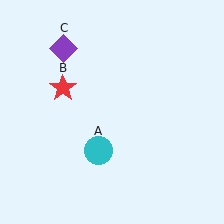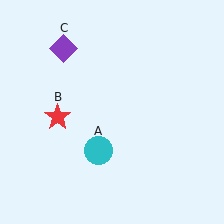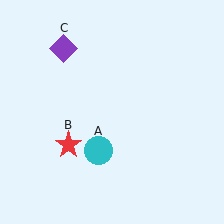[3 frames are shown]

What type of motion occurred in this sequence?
The red star (object B) rotated counterclockwise around the center of the scene.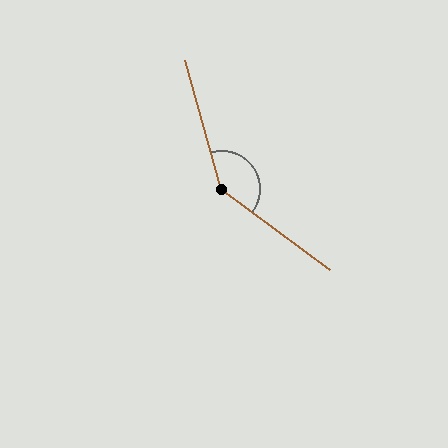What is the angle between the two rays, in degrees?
Approximately 142 degrees.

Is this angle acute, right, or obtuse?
It is obtuse.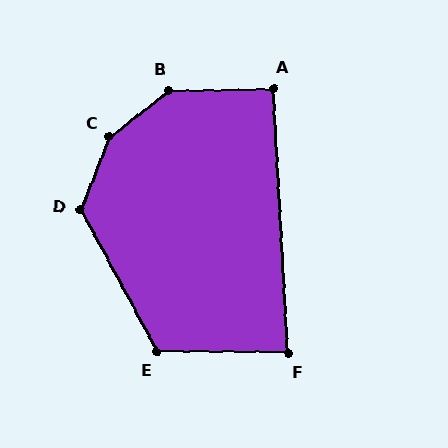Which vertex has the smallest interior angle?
F, at approximately 86 degrees.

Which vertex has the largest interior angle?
C, at approximately 149 degrees.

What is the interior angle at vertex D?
Approximately 130 degrees (obtuse).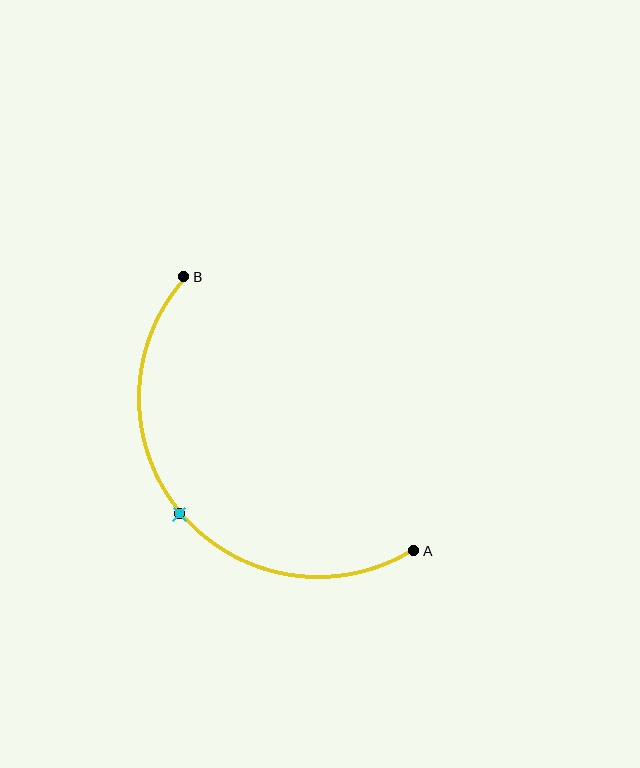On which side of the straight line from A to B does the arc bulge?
The arc bulges below and to the left of the straight line connecting A and B.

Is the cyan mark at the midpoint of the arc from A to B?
Yes. The cyan mark lies on the arc at equal arc-length from both A and B — it is the arc midpoint.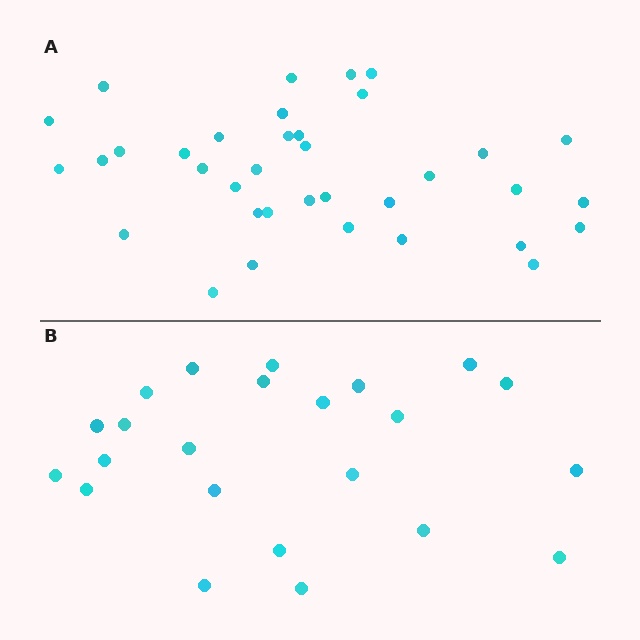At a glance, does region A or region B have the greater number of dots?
Region A (the top region) has more dots.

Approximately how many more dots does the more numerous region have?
Region A has approximately 15 more dots than region B.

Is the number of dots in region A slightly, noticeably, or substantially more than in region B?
Region A has substantially more. The ratio is roughly 1.6 to 1.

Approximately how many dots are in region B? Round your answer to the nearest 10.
About 20 dots. (The exact count is 23, which rounds to 20.)